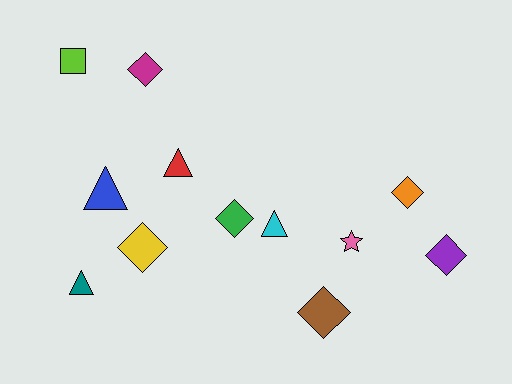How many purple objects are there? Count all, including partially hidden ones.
There is 1 purple object.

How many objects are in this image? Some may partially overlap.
There are 12 objects.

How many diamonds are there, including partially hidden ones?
There are 6 diamonds.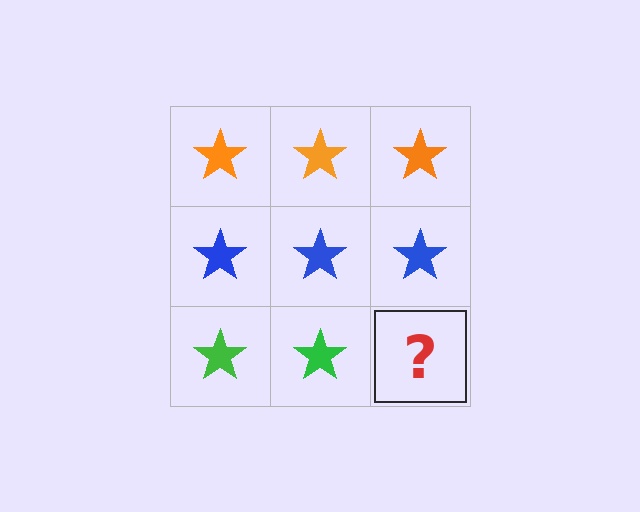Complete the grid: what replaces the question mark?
The question mark should be replaced with a green star.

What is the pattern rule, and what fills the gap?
The rule is that each row has a consistent color. The gap should be filled with a green star.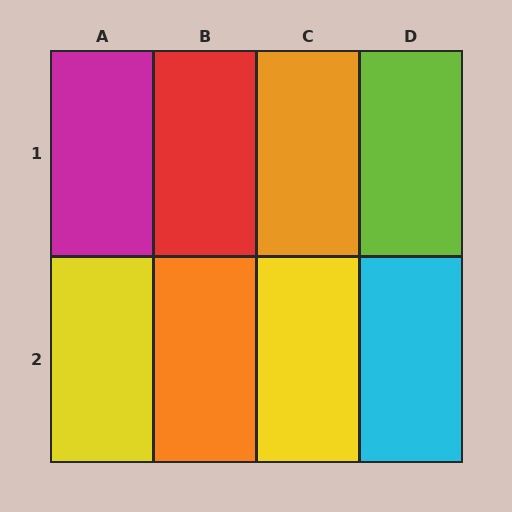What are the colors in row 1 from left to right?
Magenta, red, orange, lime.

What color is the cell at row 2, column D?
Cyan.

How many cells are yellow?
2 cells are yellow.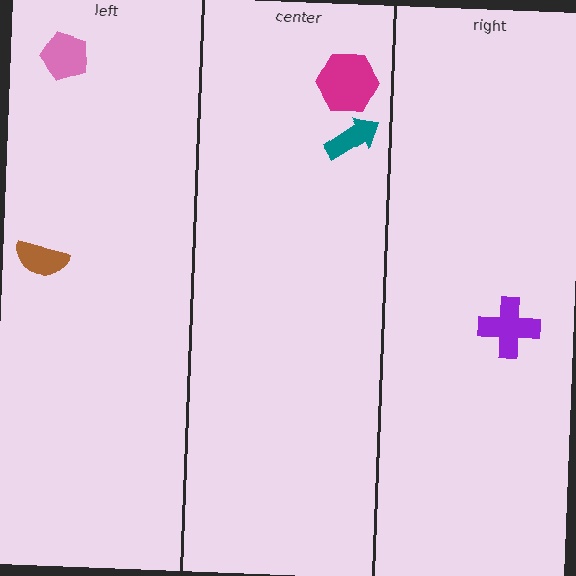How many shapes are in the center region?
2.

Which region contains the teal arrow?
The center region.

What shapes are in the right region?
The purple cross.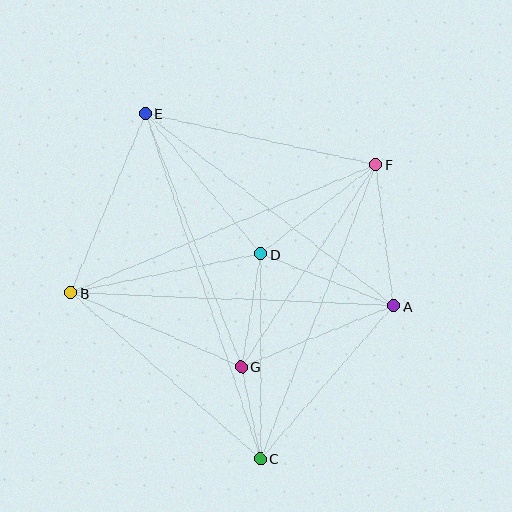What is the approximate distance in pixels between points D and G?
The distance between D and G is approximately 114 pixels.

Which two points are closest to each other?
Points C and G are closest to each other.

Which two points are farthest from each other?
Points C and E are farthest from each other.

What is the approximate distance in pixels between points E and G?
The distance between E and G is approximately 271 pixels.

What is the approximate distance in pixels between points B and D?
The distance between B and D is approximately 194 pixels.